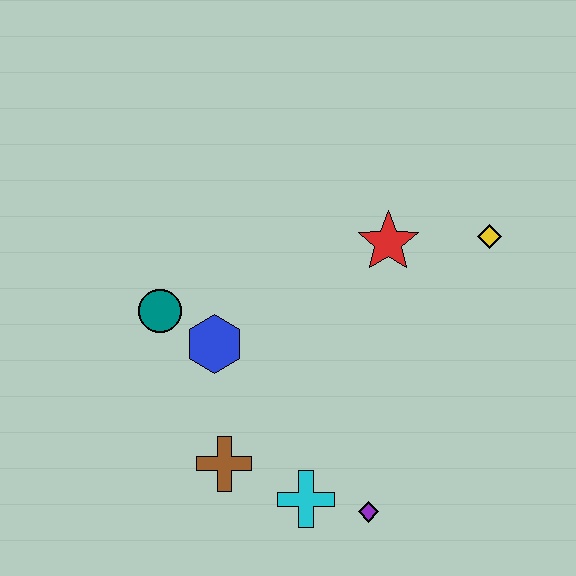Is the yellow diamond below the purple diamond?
No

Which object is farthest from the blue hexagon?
The yellow diamond is farthest from the blue hexagon.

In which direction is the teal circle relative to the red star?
The teal circle is to the left of the red star.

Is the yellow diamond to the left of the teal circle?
No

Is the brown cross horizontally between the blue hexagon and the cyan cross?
Yes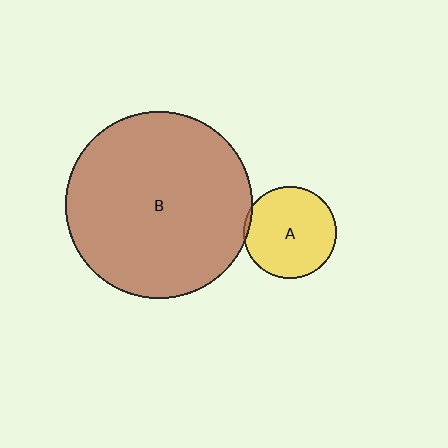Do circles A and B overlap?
Yes.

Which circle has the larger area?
Circle B (brown).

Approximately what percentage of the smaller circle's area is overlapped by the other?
Approximately 5%.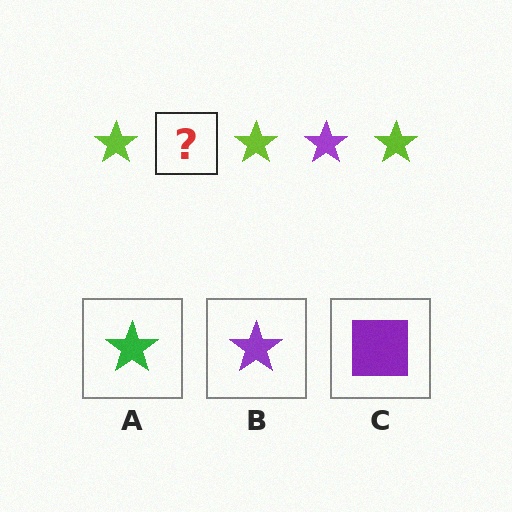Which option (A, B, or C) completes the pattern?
B.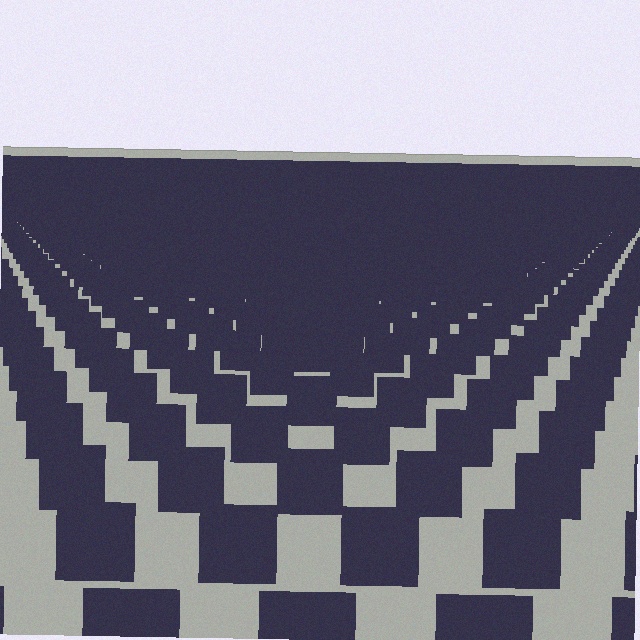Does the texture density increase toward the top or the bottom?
Density increases toward the top.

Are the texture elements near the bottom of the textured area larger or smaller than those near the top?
Larger. Near the bottom, elements are closer to the viewer and appear at a bigger on-screen size.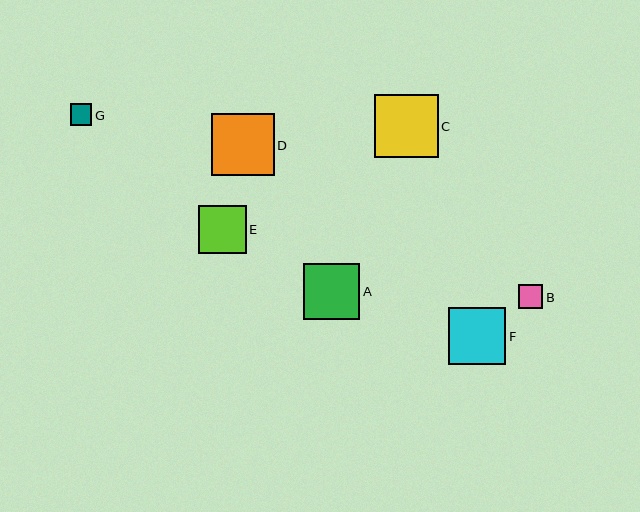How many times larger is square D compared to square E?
Square D is approximately 1.3 times the size of square E.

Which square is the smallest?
Square G is the smallest with a size of approximately 21 pixels.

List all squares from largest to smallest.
From largest to smallest: C, D, F, A, E, B, G.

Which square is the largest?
Square C is the largest with a size of approximately 63 pixels.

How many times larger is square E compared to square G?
Square E is approximately 2.2 times the size of square G.